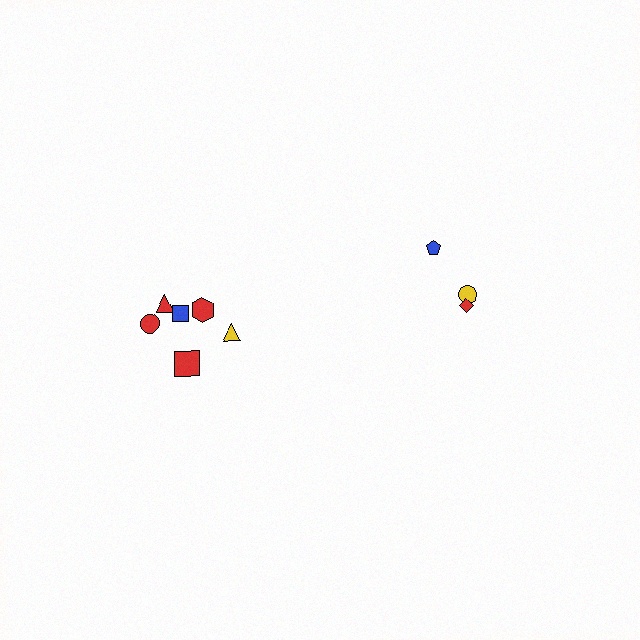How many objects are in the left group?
There are 6 objects.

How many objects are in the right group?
There are 3 objects.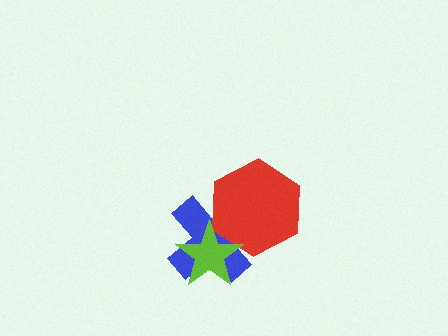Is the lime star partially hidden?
No, no other shape covers it.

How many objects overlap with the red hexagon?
2 objects overlap with the red hexagon.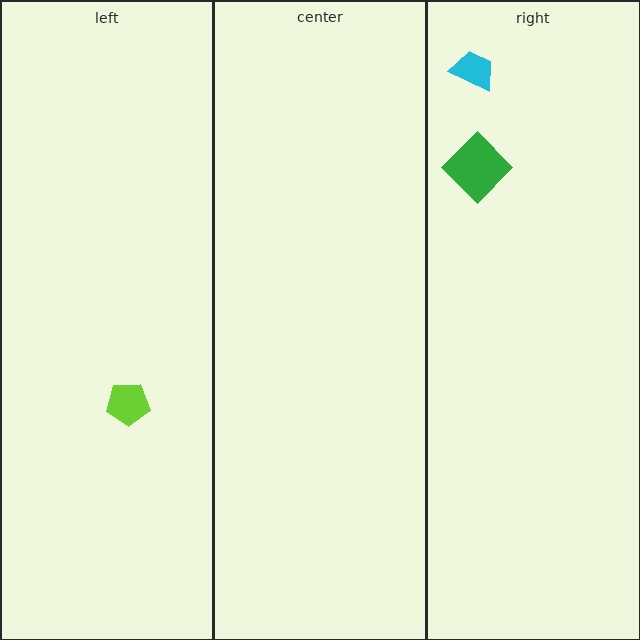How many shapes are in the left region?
1.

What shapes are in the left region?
The lime pentagon.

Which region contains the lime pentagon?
The left region.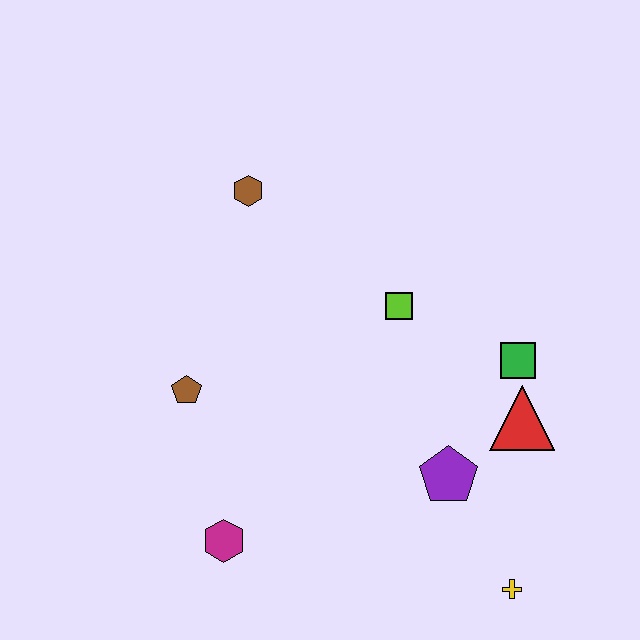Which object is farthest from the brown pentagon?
The yellow cross is farthest from the brown pentagon.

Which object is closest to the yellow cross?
The purple pentagon is closest to the yellow cross.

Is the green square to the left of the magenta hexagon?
No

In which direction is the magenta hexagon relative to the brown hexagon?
The magenta hexagon is below the brown hexagon.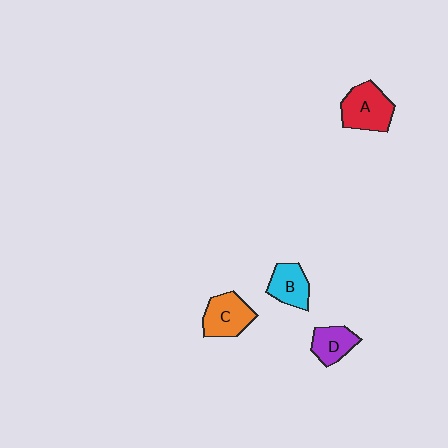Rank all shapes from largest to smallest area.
From largest to smallest: A (red), C (orange), B (cyan), D (purple).